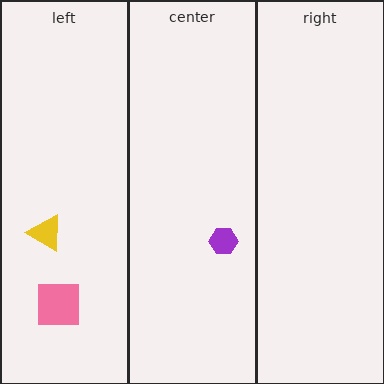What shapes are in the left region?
The yellow triangle, the pink square.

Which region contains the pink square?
The left region.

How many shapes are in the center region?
1.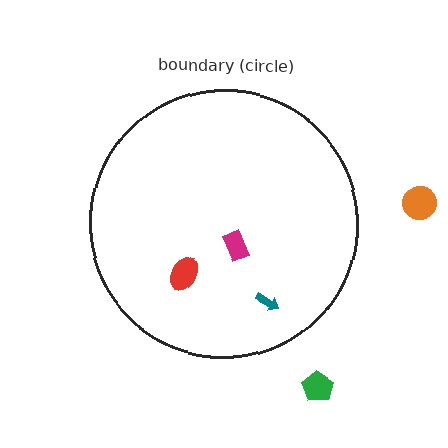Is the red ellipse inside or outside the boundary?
Inside.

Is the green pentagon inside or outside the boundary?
Outside.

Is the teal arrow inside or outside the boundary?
Inside.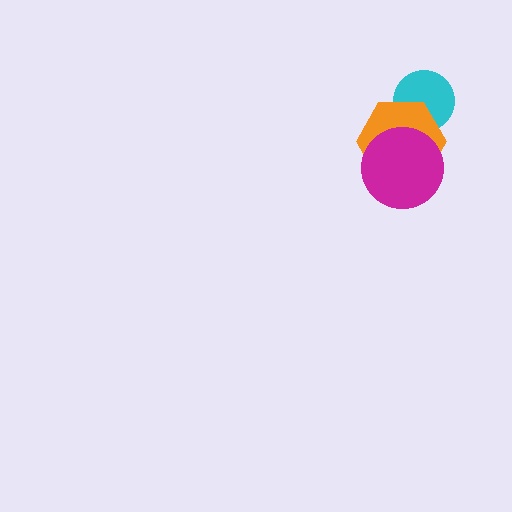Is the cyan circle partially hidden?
Yes, it is partially covered by another shape.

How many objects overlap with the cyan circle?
1 object overlaps with the cyan circle.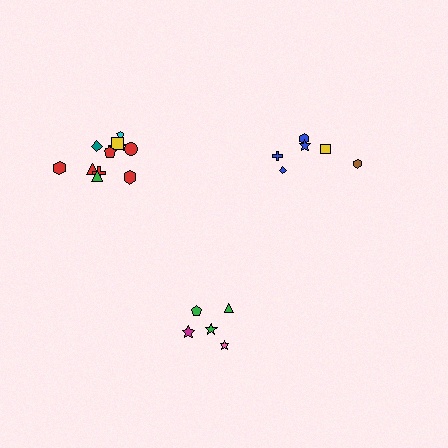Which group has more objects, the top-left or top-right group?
The top-left group.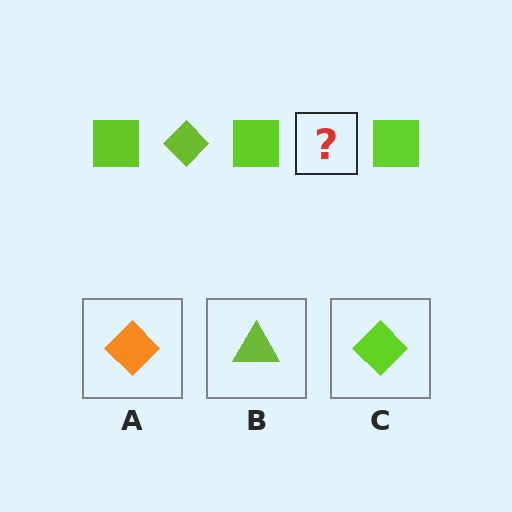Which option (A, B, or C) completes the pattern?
C.